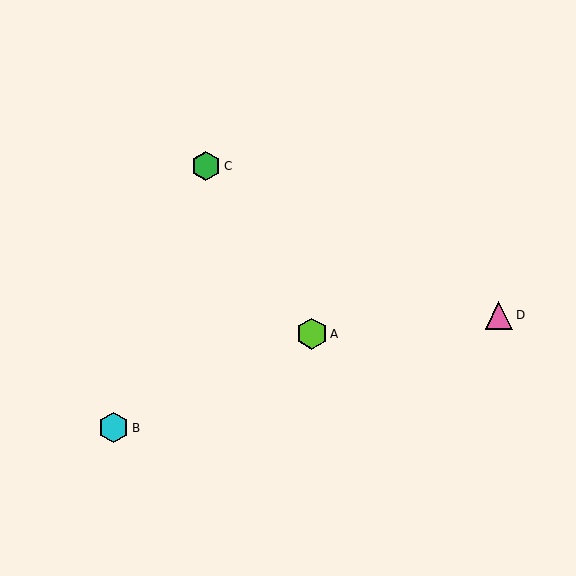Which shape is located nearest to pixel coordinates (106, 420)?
The cyan hexagon (labeled B) at (113, 428) is nearest to that location.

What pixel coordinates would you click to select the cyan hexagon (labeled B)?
Click at (113, 428) to select the cyan hexagon B.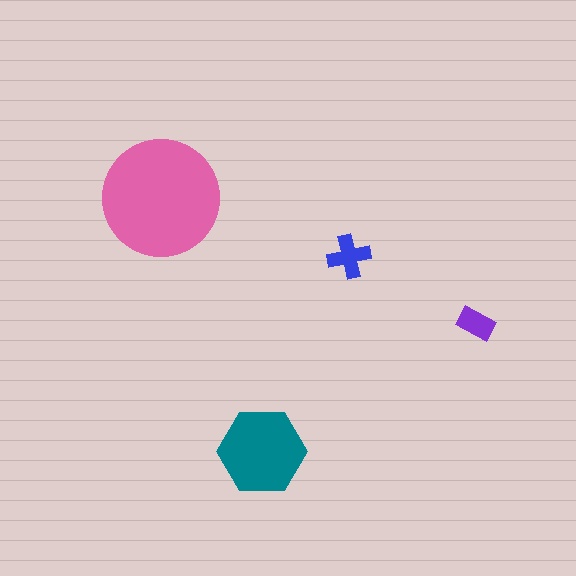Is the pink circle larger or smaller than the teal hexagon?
Larger.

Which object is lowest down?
The teal hexagon is bottommost.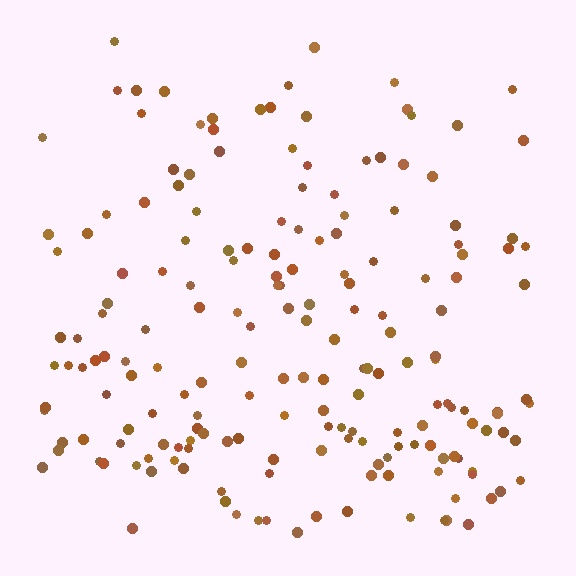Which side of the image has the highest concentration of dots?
The bottom.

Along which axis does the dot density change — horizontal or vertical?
Vertical.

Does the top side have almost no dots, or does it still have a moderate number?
Still a moderate number, just noticeably fewer than the bottom.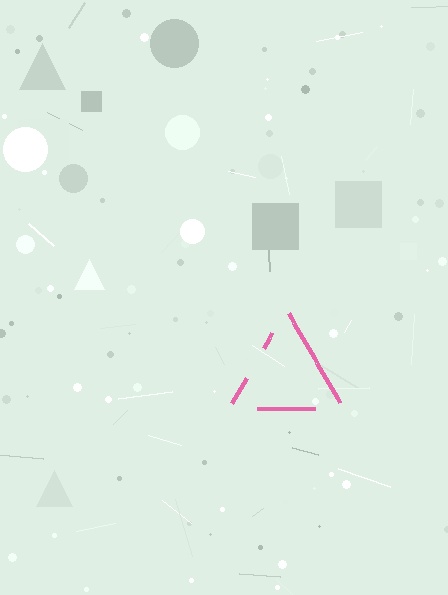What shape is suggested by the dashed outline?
The dashed outline suggests a triangle.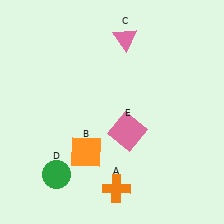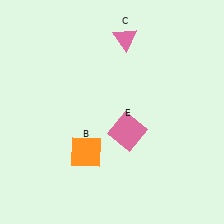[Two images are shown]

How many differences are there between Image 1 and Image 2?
There are 2 differences between the two images.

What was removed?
The orange cross (A), the green circle (D) were removed in Image 2.